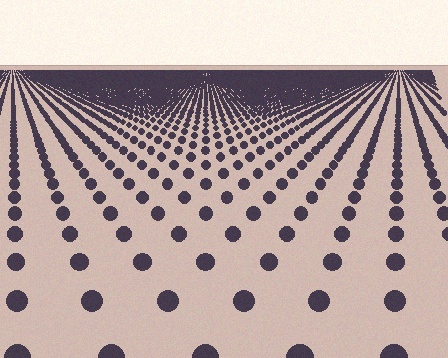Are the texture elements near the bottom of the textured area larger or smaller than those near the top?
Larger. Near the bottom, elements are closer to the viewer and appear at a bigger on-screen size.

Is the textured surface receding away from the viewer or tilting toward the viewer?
The surface is receding away from the viewer. Texture elements get smaller and denser toward the top.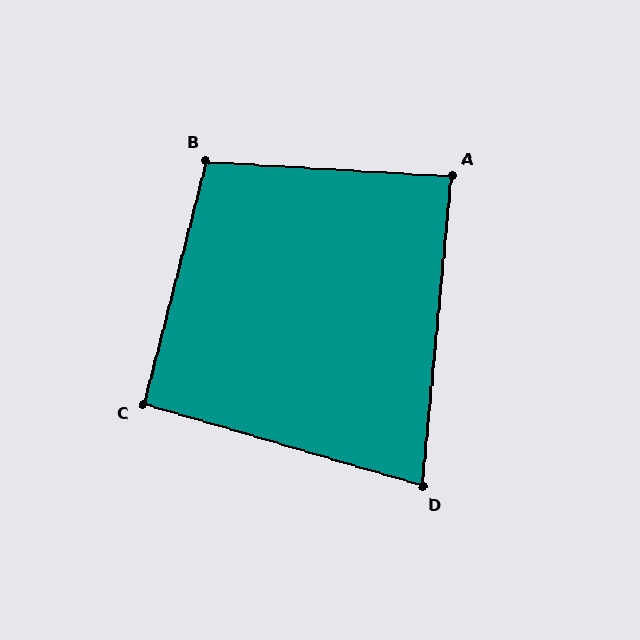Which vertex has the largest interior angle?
B, at approximately 101 degrees.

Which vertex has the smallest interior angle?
D, at approximately 79 degrees.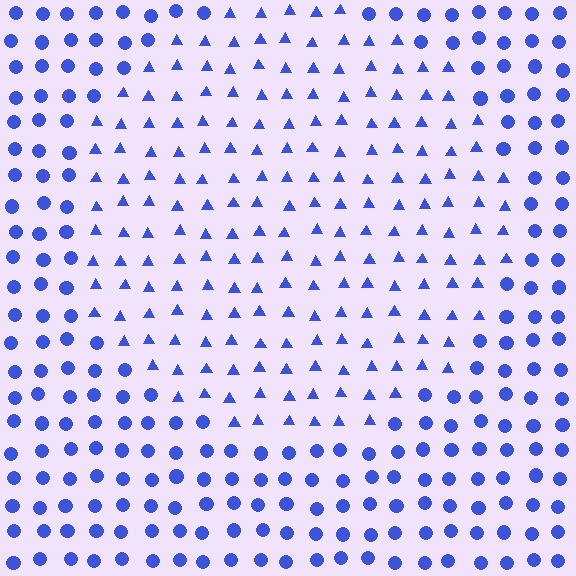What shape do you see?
I see a circle.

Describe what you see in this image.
The image is filled with small blue elements arranged in a uniform grid. A circle-shaped region contains triangles, while the surrounding area contains circles. The boundary is defined purely by the change in element shape.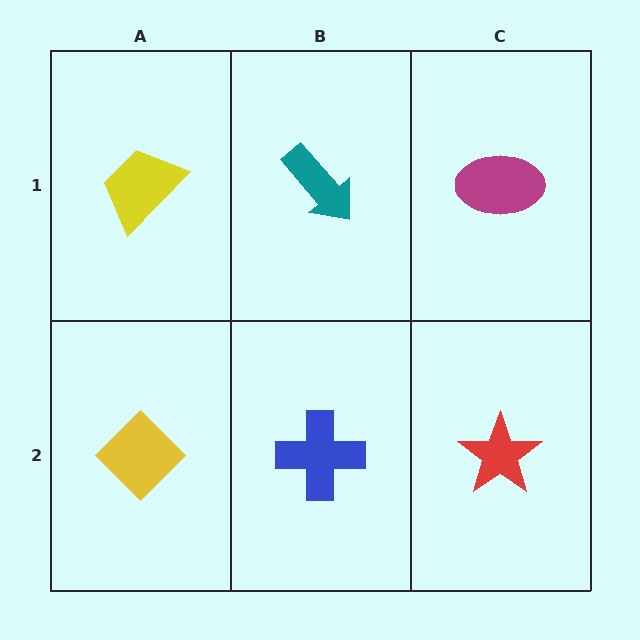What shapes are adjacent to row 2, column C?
A magenta ellipse (row 1, column C), a blue cross (row 2, column B).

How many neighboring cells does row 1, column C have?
2.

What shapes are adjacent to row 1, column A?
A yellow diamond (row 2, column A), a teal arrow (row 1, column B).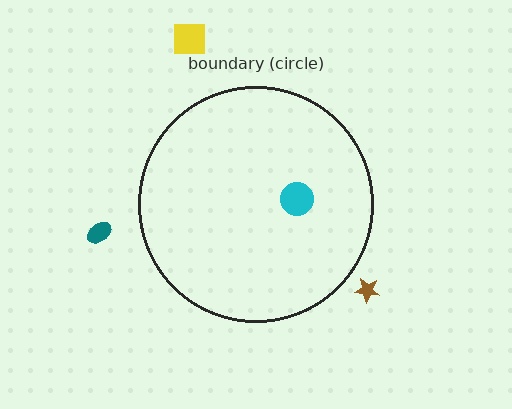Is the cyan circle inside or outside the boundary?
Inside.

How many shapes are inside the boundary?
1 inside, 3 outside.